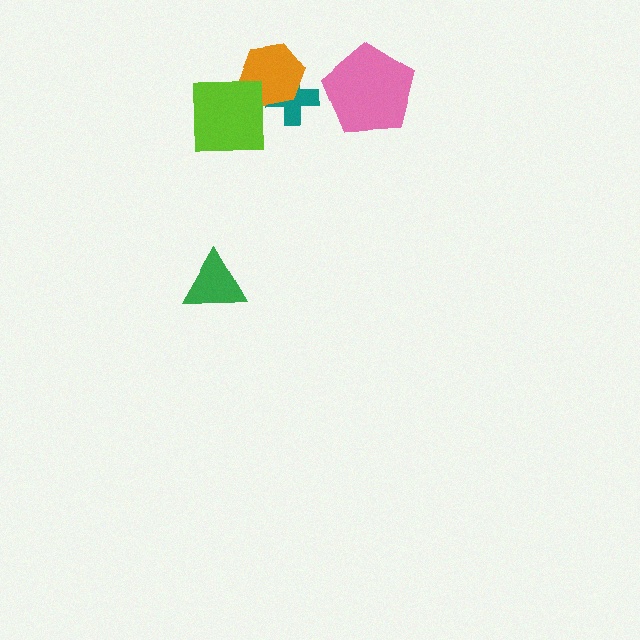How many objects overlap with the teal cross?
1 object overlaps with the teal cross.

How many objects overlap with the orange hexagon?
1 object overlaps with the orange hexagon.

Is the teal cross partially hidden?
Yes, it is partially covered by another shape.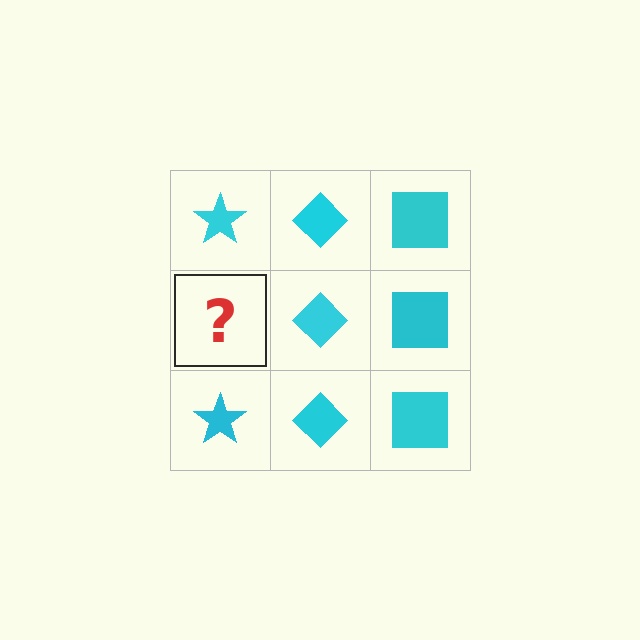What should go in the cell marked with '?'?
The missing cell should contain a cyan star.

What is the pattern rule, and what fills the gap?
The rule is that each column has a consistent shape. The gap should be filled with a cyan star.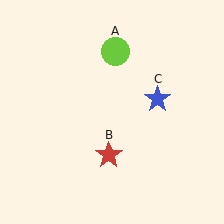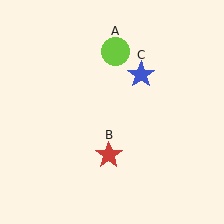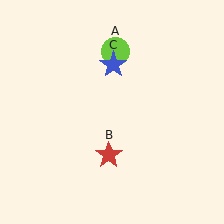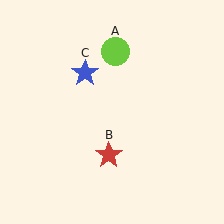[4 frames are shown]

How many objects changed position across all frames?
1 object changed position: blue star (object C).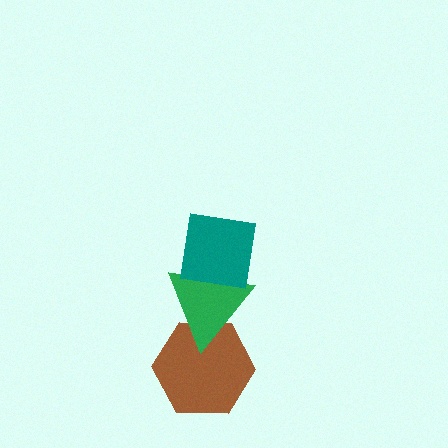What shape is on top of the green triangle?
The teal square is on top of the green triangle.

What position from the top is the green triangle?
The green triangle is 2nd from the top.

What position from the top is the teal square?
The teal square is 1st from the top.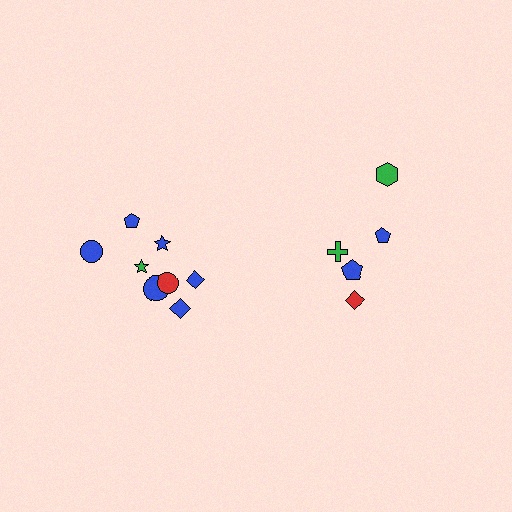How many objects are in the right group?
There are 5 objects.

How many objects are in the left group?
There are 8 objects.